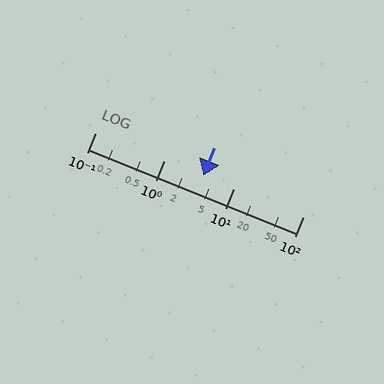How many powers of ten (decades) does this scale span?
The scale spans 3 decades, from 0.1 to 100.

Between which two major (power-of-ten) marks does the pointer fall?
The pointer is between 1 and 10.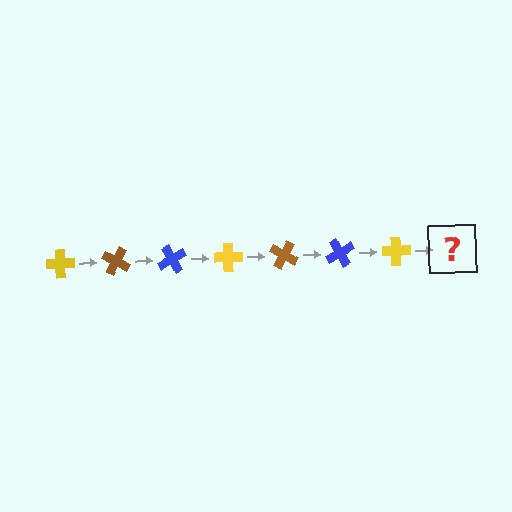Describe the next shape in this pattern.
It should be a brown cross, rotated 210 degrees from the start.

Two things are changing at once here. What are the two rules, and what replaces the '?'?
The two rules are that it rotates 30 degrees each step and the color cycles through yellow, brown, and blue. The '?' should be a brown cross, rotated 210 degrees from the start.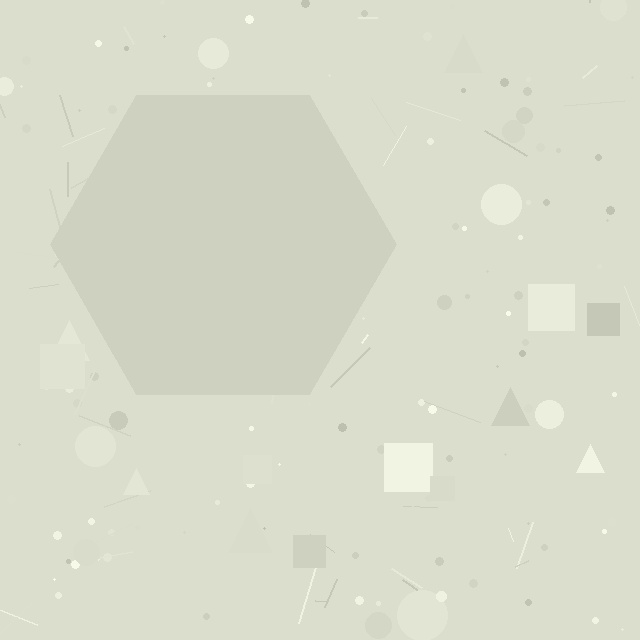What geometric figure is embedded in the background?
A hexagon is embedded in the background.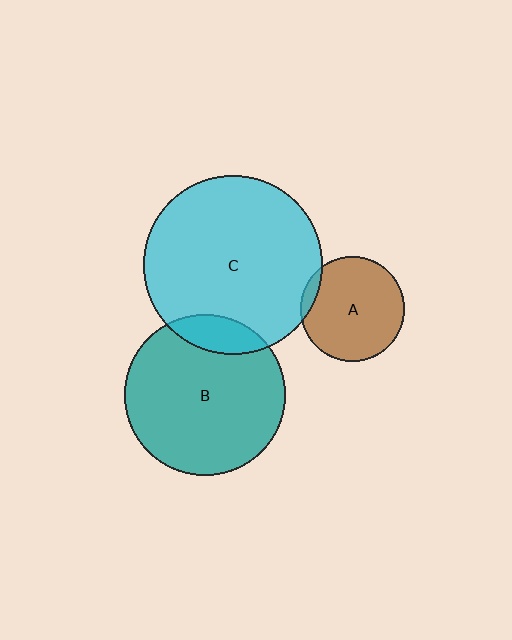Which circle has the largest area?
Circle C (cyan).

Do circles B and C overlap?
Yes.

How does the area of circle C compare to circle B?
Approximately 1.2 times.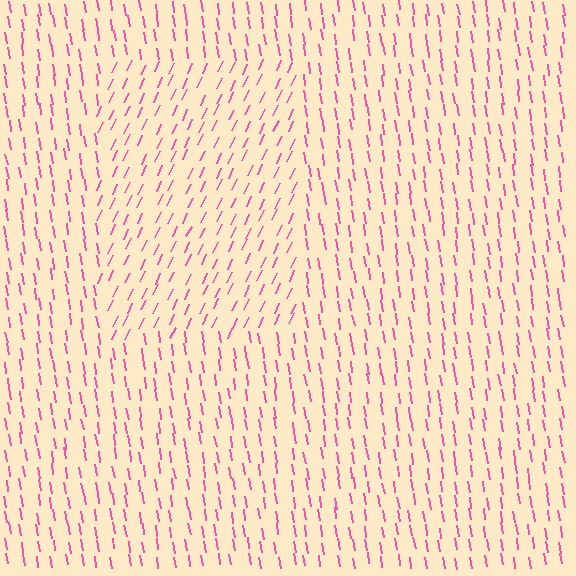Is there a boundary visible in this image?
Yes, there is a texture boundary formed by a change in line orientation.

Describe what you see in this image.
The image is filled with small pink line segments. A rectangle region in the image has lines oriented differently from the surrounding lines, creating a visible texture boundary.